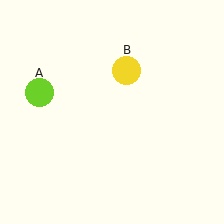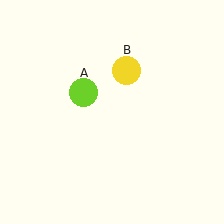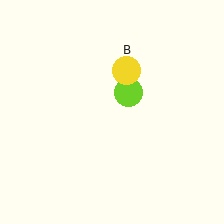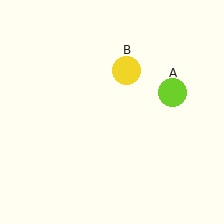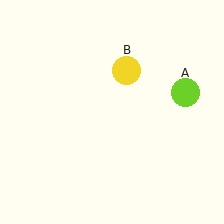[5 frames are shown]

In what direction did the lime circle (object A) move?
The lime circle (object A) moved right.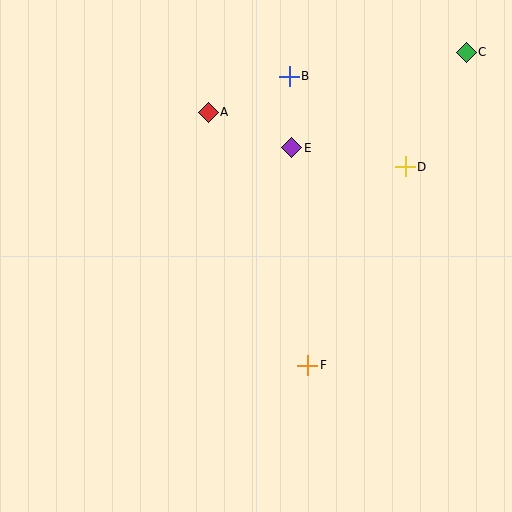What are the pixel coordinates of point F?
Point F is at (308, 365).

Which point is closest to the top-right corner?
Point C is closest to the top-right corner.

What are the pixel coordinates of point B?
Point B is at (289, 76).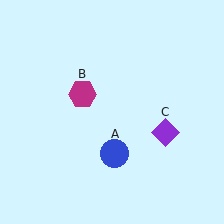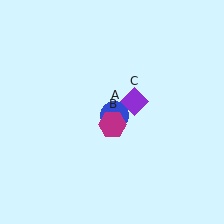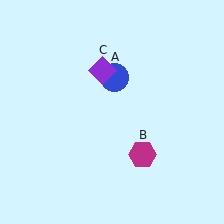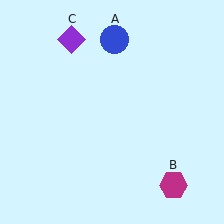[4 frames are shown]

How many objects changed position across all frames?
3 objects changed position: blue circle (object A), magenta hexagon (object B), purple diamond (object C).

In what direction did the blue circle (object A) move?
The blue circle (object A) moved up.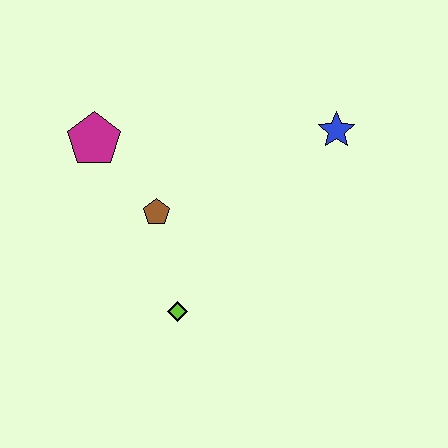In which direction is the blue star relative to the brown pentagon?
The blue star is to the right of the brown pentagon.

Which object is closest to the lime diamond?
The brown pentagon is closest to the lime diamond.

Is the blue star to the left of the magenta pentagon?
No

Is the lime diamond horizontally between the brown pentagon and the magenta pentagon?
No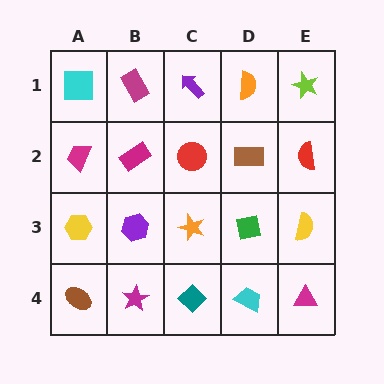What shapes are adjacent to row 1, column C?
A red circle (row 2, column C), a magenta rectangle (row 1, column B), an orange semicircle (row 1, column D).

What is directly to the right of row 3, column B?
An orange star.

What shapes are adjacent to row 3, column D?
A brown rectangle (row 2, column D), a cyan trapezoid (row 4, column D), an orange star (row 3, column C), a yellow semicircle (row 3, column E).